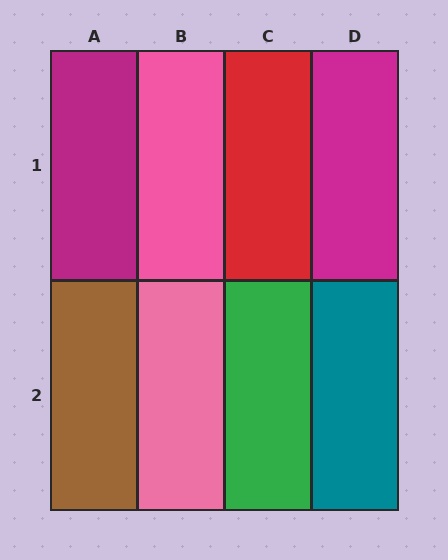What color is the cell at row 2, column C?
Green.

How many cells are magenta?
2 cells are magenta.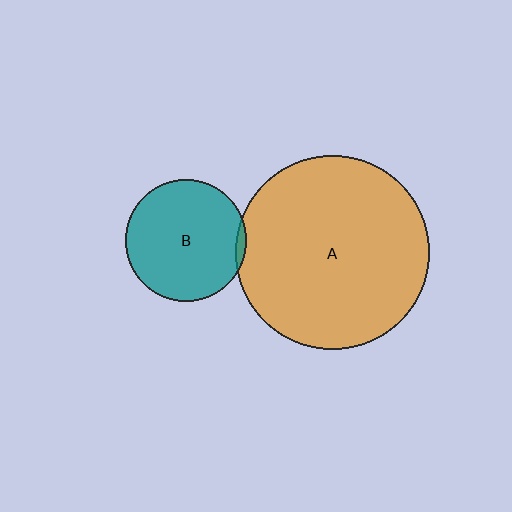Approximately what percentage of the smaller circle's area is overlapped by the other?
Approximately 5%.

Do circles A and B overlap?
Yes.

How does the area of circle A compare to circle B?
Approximately 2.6 times.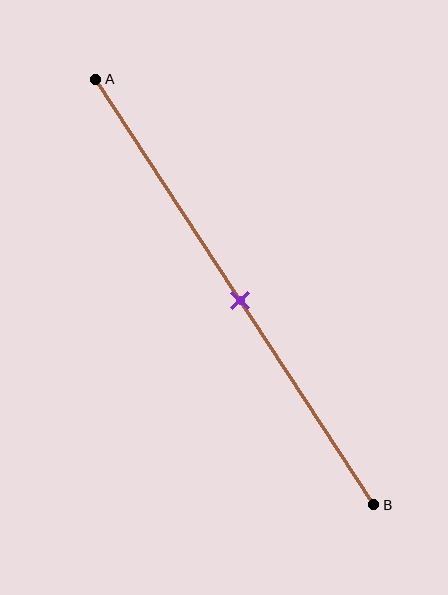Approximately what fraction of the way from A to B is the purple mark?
The purple mark is approximately 50% of the way from A to B.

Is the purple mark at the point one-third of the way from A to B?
No, the mark is at about 50% from A, not at the 33% one-third point.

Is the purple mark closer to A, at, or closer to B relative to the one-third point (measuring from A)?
The purple mark is closer to point B than the one-third point of segment AB.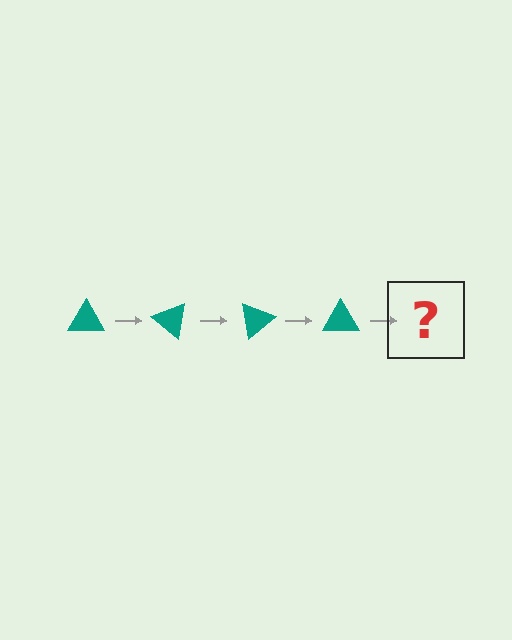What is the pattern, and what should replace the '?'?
The pattern is that the triangle rotates 40 degrees each step. The '?' should be a teal triangle rotated 160 degrees.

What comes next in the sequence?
The next element should be a teal triangle rotated 160 degrees.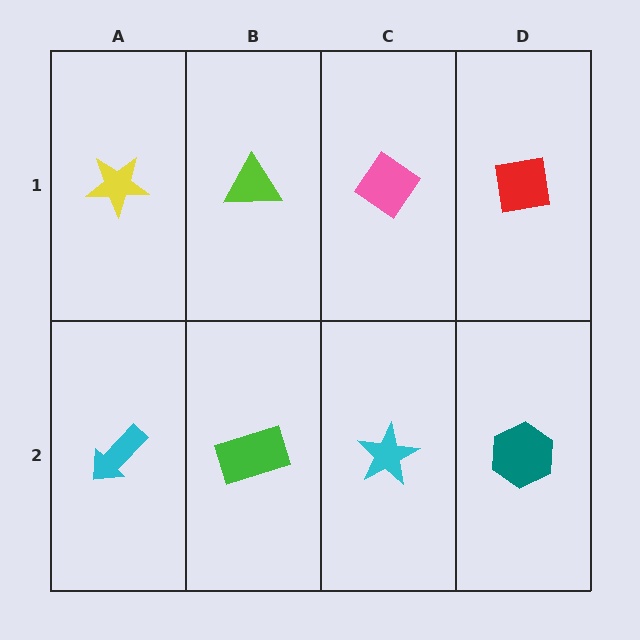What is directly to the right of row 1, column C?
A red square.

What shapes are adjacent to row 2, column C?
A pink diamond (row 1, column C), a green rectangle (row 2, column B), a teal hexagon (row 2, column D).